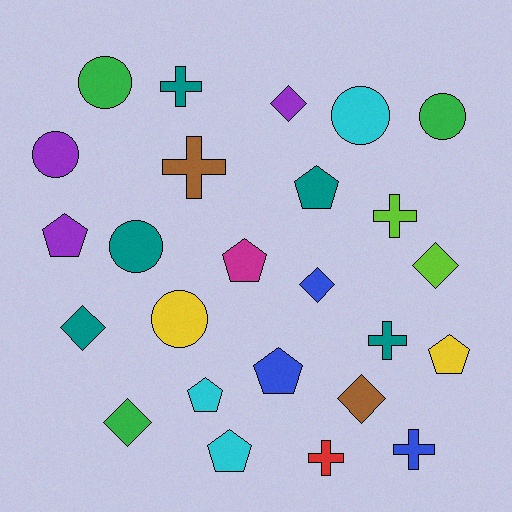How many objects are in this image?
There are 25 objects.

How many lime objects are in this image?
There are 2 lime objects.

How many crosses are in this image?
There are 6 crosses.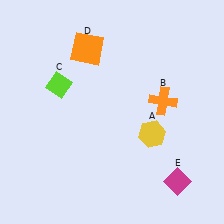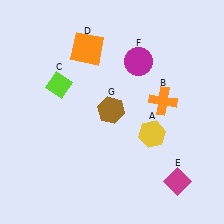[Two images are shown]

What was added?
A magenta circle (F), a brown hexagon (G) were added in Image 2.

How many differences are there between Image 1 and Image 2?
There are 2 differences between the two images.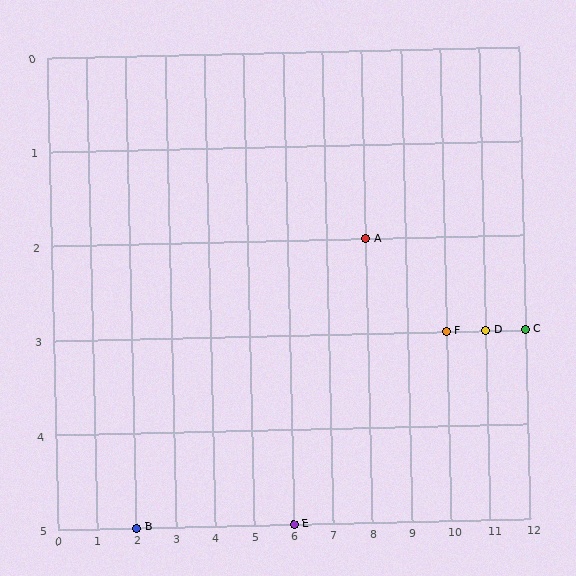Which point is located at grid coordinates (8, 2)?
Point A is at (8, 2).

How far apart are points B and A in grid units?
Points B and A are 6 columns and 3 rows apart (about 6.7 grid units diagonally).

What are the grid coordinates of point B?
Point B is at grid coordinates (2, 5).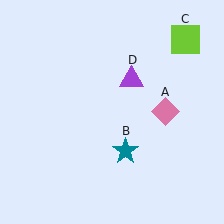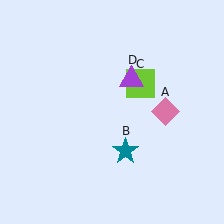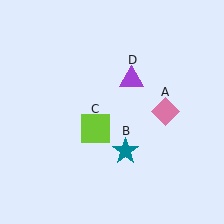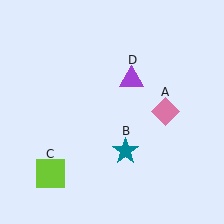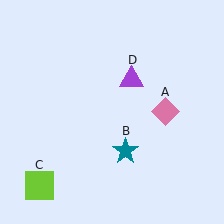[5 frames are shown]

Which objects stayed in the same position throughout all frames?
Pink diamond (object A) and teal star (object B) and purple triangle (object D) remained stationary.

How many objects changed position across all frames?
1 object changed position: lime square (object C).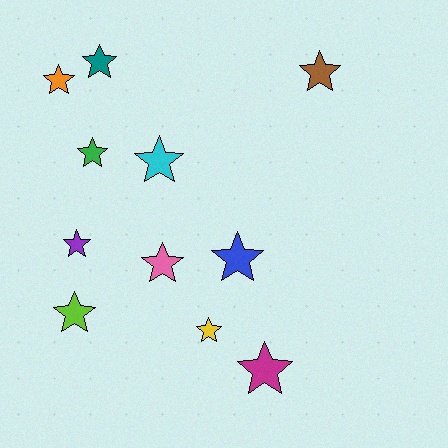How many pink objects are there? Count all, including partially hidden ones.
There is 1 pink object.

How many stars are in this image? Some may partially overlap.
There are 11 stars.